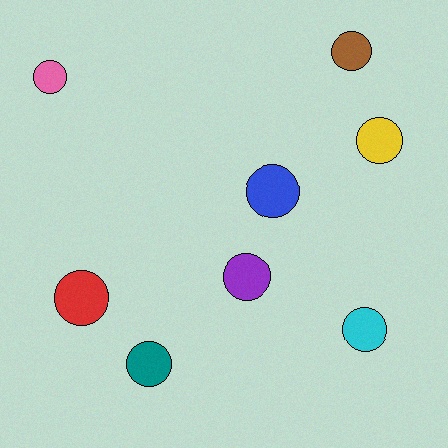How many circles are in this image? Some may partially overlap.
There are 8 circles.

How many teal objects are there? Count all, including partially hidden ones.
There is 1 teal object.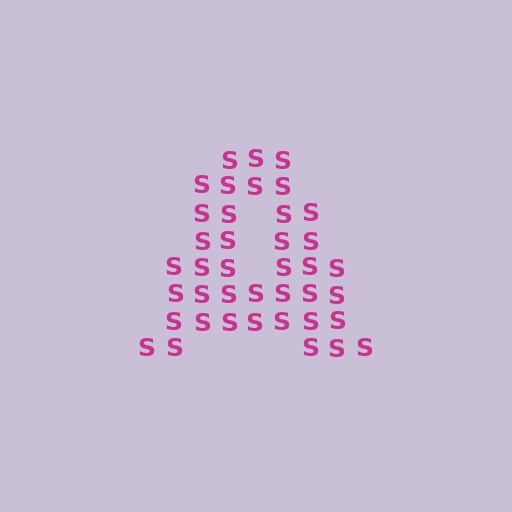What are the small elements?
The small elements are letter S's.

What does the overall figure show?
The overall figure shows the letter A.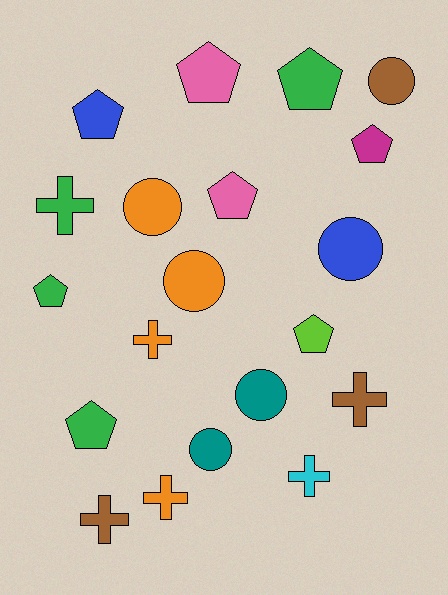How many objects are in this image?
There are 20 objects.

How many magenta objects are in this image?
There is 1 magenta object.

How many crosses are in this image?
There are 6 crosses.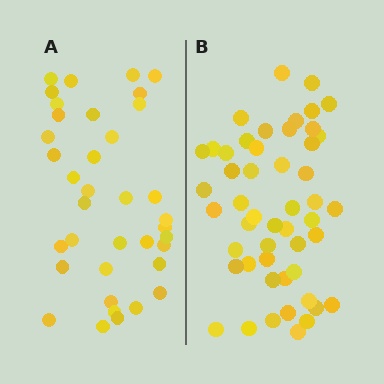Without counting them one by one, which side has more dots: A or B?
Region B (the right region) has more dots.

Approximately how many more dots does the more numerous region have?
Region B has approximately 15 more dots than region A.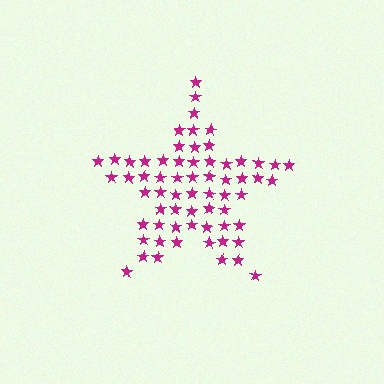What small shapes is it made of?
It is made of small stars.